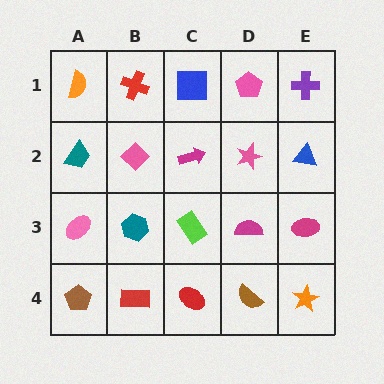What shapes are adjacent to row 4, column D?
A magenta semicircle (row 3, column D), a red ellipse (row 4, column C), an orange star (row 4, column E).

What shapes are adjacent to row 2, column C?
A blue square (row 1, column C), a lime rectangle (row 3, column C), a pink diamond (row 2, column B), a pink star (row 2, column D).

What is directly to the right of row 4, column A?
A red rectangle.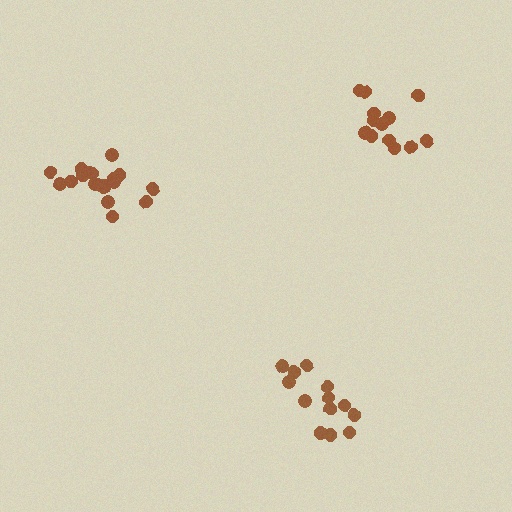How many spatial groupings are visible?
There are 3 spatial groupings.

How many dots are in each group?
Group 1: 13 dots, Group 2: 13 dots, Group 3: 19 dots (45 total).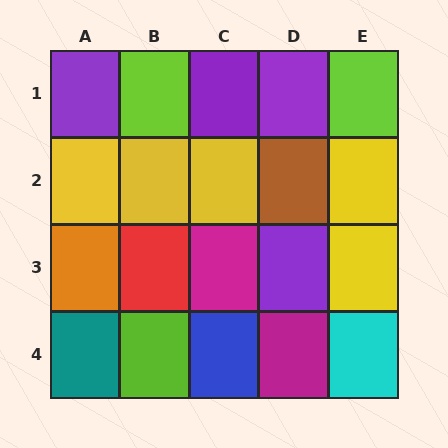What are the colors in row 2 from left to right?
Yellow, yellow, yellow, brown, yellow.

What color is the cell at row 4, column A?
Teal.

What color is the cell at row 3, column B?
Red.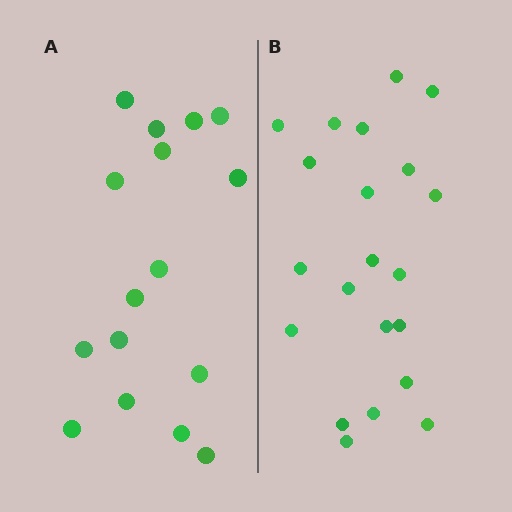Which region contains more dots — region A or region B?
Region B (the right region) has more dots.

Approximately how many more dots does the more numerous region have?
Region B has about 5 more dots than region A.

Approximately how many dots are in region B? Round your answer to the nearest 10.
About 20 dots. (The exact count is 21, which rounds to 20.)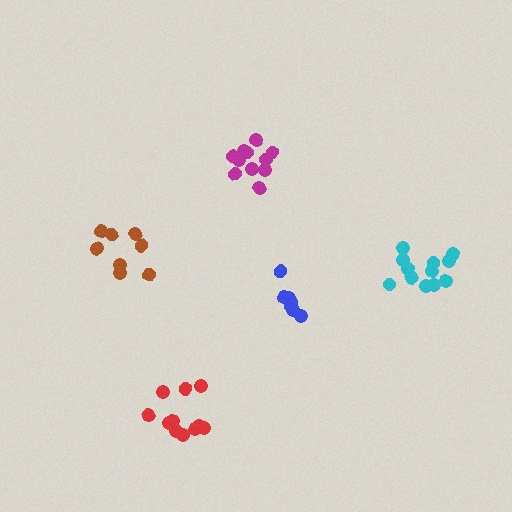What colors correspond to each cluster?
The clusters are colored: red, blue, brown, magenta, cyan.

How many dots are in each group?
Group 1: 11 dots, Group 2: 7 dots, Group 3: 8 dots, Group 4: 12 dots, Group 5: 12 dots (50 total).